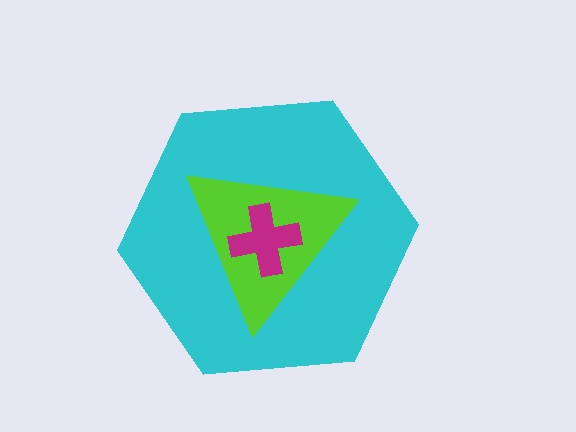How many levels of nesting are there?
3.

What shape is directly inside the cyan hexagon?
The lime triangle.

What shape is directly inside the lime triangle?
The magenta cross.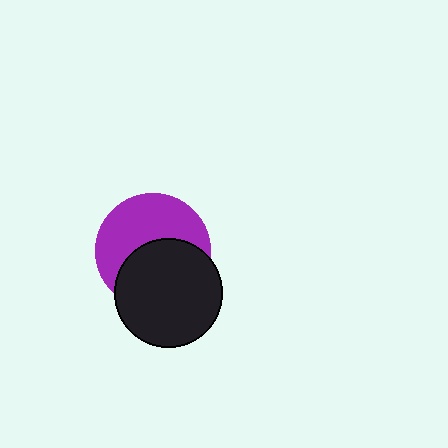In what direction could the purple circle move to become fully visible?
The purple circle could move up. That would shift it out from behind the black circle entirely.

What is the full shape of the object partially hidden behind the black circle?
The partially hidden object is a purple circle.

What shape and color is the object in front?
The object in front is a black circle.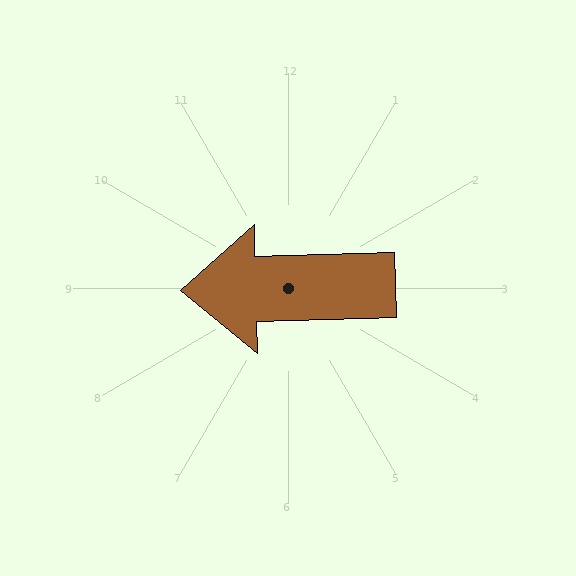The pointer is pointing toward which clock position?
Roughly 9 o'clock.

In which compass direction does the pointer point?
West.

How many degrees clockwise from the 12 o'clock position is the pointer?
Approximately 268 degrees.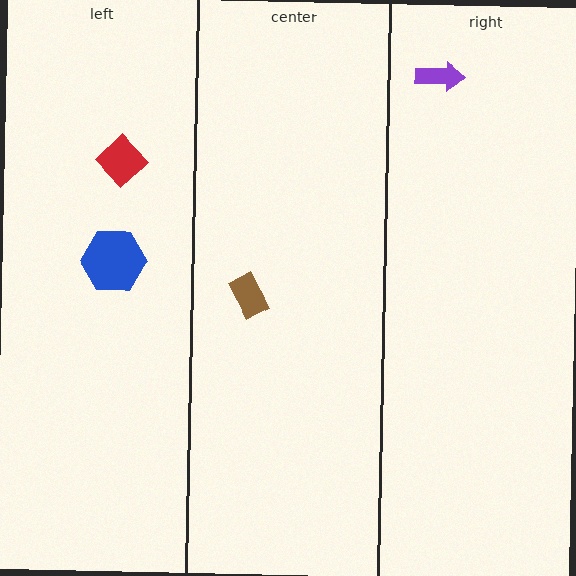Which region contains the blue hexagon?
The left region.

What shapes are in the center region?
The brown rectangle.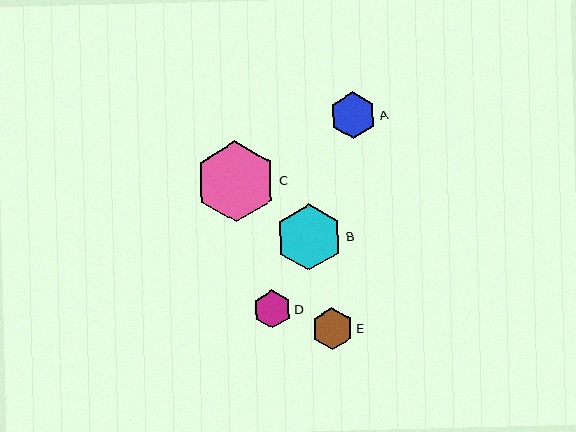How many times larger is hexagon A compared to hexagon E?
Hexagon A is approximately 1.1 times the size of hexagon E.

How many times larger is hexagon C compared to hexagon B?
Hexagon C is approximately 1.2 times the size of hexagon B.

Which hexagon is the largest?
Hexagon C is the largest with a size of approximately 80 pixels.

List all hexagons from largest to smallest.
From largest to smallest: C, B, A, E, D.